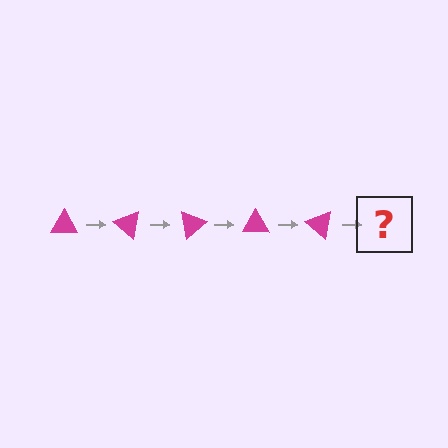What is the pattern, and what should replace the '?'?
The pattern is that the triangle rotates 40 degrees each step. The '?' should be a magenta triangle rotated 200 degrees.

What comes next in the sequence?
The next element should be a magenta triangle rotated 200 degrees.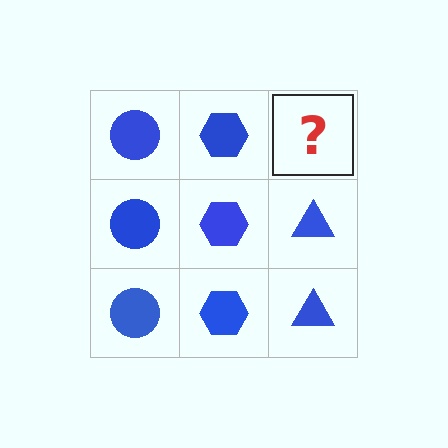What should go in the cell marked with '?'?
The missing cell should contain a blue triangle.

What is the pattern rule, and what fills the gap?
The rule is that each column has a consistent shape. The gap should be filled with a blue triangle.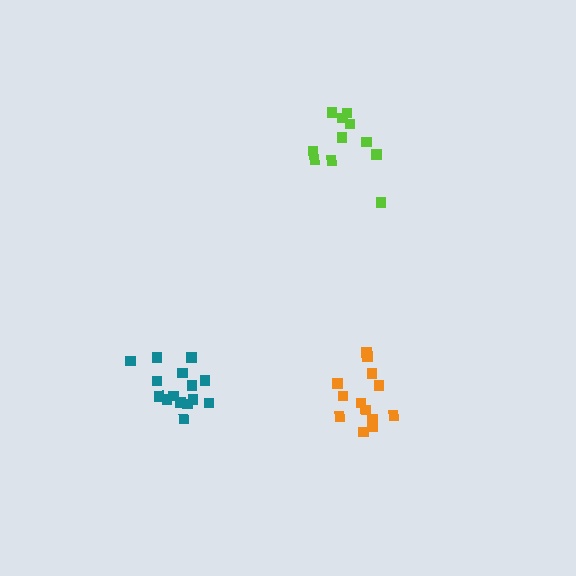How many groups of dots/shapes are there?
There are 3 groups.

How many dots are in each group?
Group 1: 11 dots, Group 2: 13 dots, Group 3: 15 dots (39 total).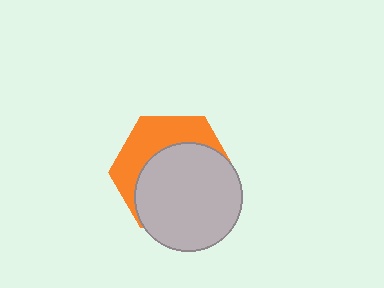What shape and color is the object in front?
The object in front is a light gray circle.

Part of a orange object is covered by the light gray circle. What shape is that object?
It is a hexagon.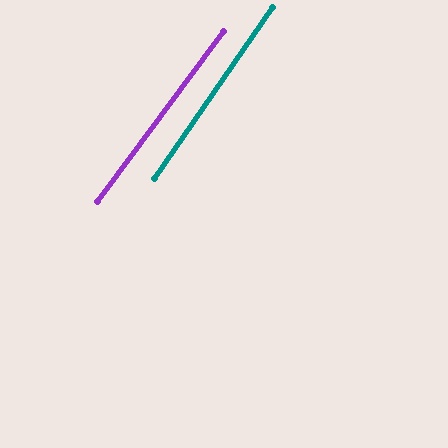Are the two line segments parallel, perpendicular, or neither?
Parallel — their directions differ by only 1.9°.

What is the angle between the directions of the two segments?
Approximately 2 degrees.